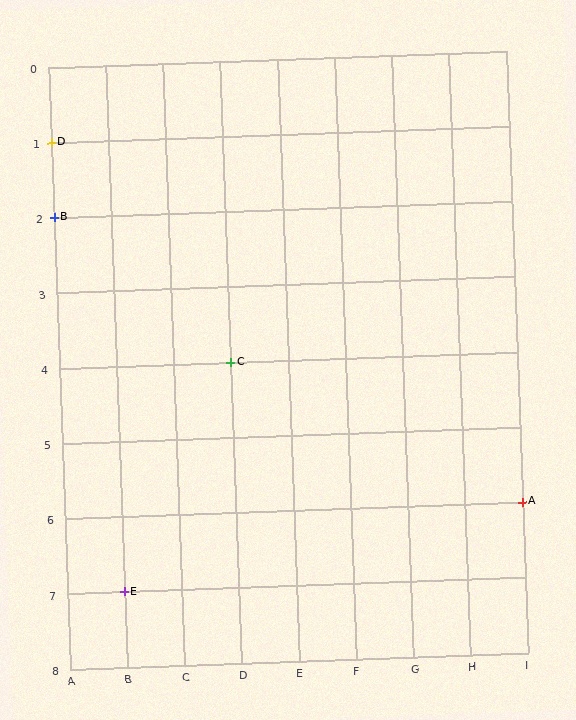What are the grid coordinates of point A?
Point A is at grid coordinates (I, 6).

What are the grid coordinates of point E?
Point E is at grid coordinates (B, 7).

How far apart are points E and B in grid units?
Points E and B are 1 column and 5 rows apart (about 5.1 grid units diagonally).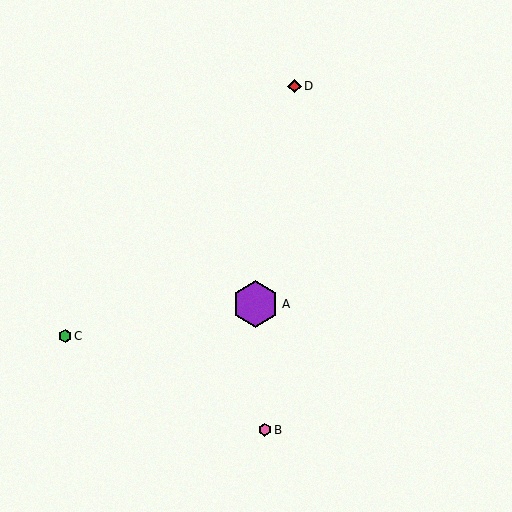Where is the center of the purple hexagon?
The center of the purple hexagon is at (255, 304).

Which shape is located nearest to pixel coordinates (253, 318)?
The purple hexagon (labeled A) at (255, 304) is nearest to that location.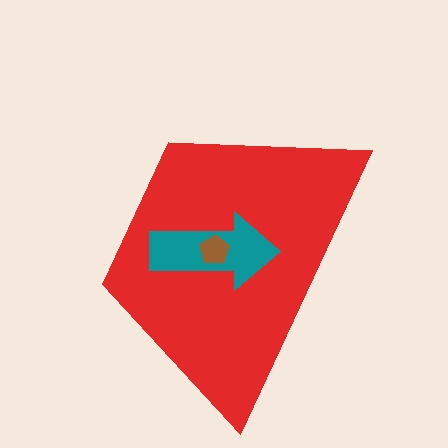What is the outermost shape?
The red trapezoid.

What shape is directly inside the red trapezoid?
The teal arrow.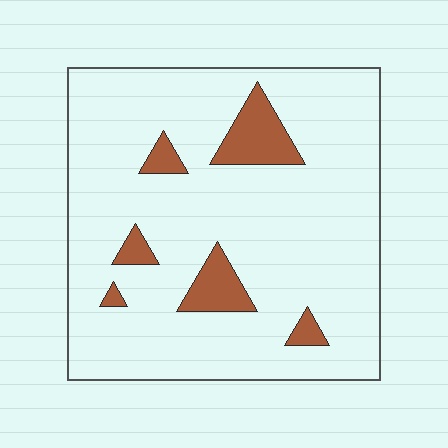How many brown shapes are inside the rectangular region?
6.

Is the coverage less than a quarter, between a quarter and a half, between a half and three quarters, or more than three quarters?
Less than a quarter.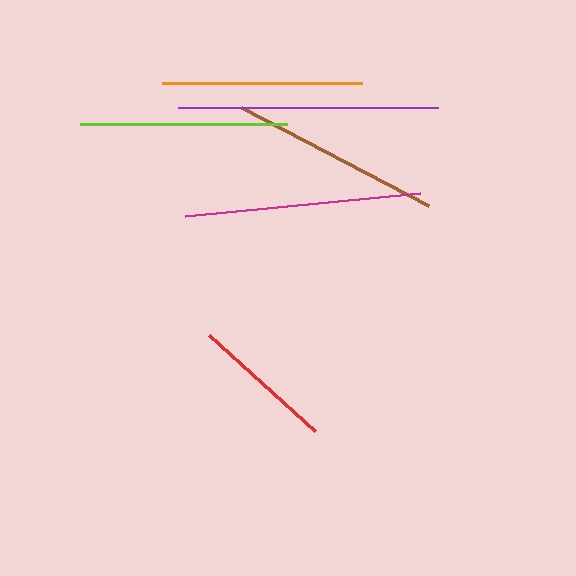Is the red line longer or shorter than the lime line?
The lime line is longer than the red line.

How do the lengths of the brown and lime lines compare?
The brown and lime lines are approximately the same length.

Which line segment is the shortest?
The red line is the shortest at approximately 143 pixels.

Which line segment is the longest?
The purple line is the longest at approximately 260 pixels.